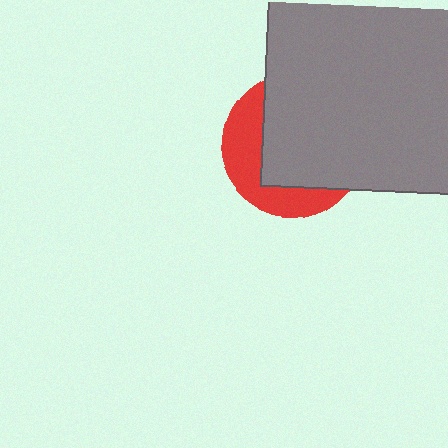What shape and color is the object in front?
The object in front is a gray rectangle.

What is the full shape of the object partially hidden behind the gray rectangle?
The partially hidden object is a red circle.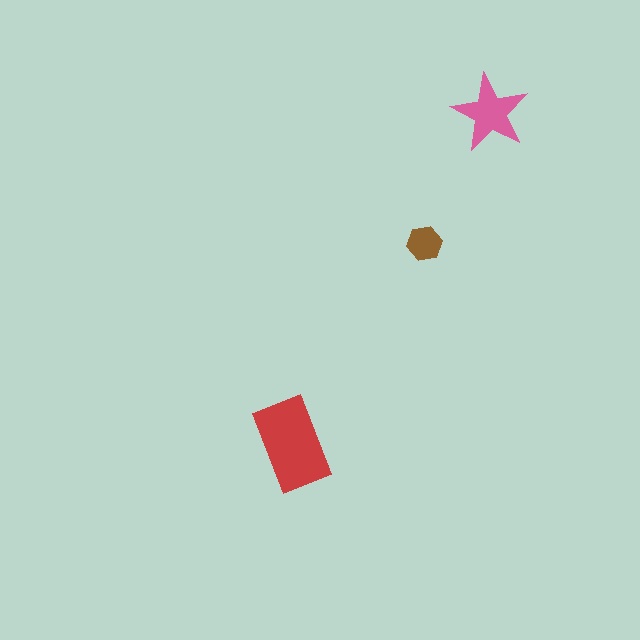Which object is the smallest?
The brown hexagon.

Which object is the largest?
The red rectangle.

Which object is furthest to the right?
The pink star is rightmost.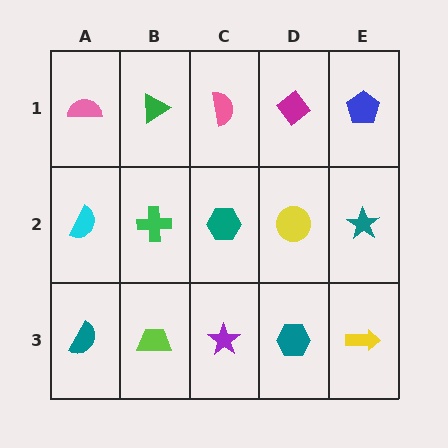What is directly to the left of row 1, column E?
A magenta diamond.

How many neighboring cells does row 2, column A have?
3.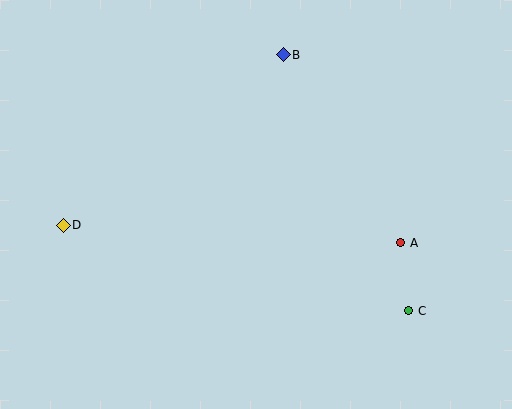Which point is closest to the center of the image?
Point A at (401, 243) is closest to the center.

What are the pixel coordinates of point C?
Point C is at (409, 311).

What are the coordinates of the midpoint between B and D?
The midpoint between B and D is at (173, 140).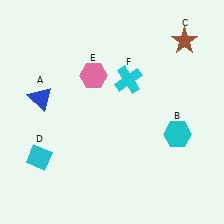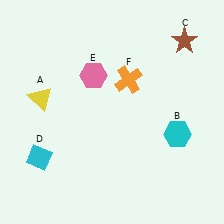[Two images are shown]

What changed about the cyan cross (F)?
In Image 1, F is cyan. In Image 2, it changed to orange.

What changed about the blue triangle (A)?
In Image 1, A is blue. In Image 2, it changed to yellow.